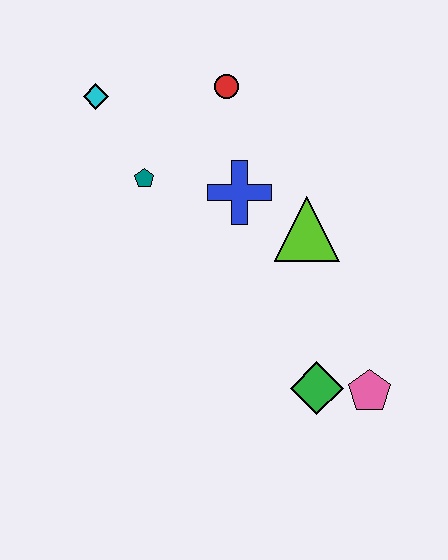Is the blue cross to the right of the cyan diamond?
Yes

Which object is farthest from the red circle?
The pink pentagon is farthest from the red circle.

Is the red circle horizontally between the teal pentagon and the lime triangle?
Yes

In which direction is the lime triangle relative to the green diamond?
The lime triangle is above the green diamond.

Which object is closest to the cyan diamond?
The teal pentagon is closest to the cyan diamond.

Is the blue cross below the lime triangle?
No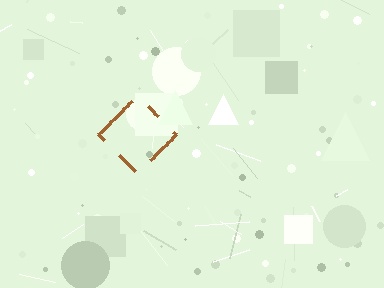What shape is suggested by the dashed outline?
The dashed outline suggests a diamond.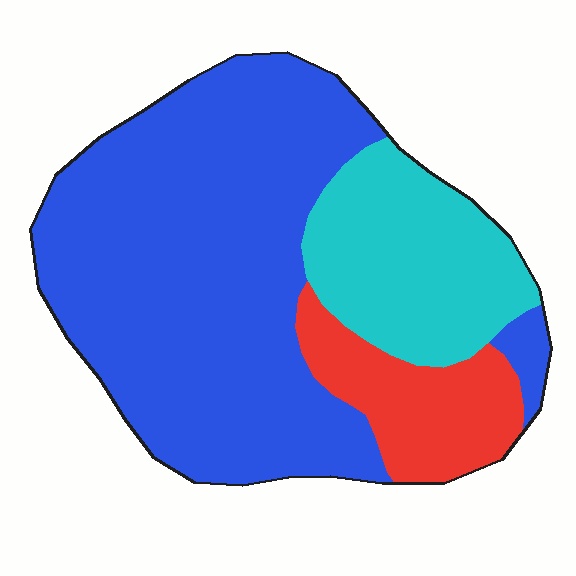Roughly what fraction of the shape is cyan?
Cyan covers around 20% of the shape.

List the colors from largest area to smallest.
From largest to smallest: blue, cyan, red.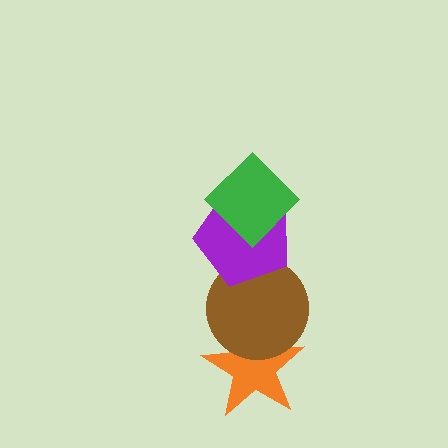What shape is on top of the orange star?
The brown circle is on top of the orange star.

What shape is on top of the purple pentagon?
The green diamond is on top of the purple pentagon.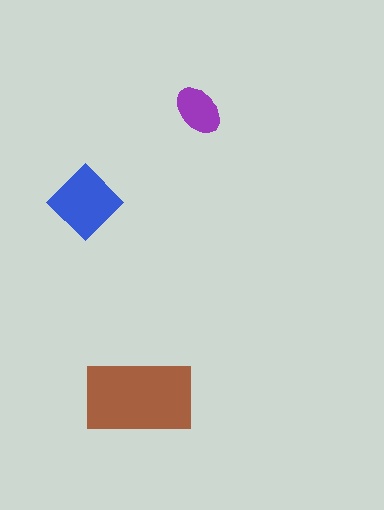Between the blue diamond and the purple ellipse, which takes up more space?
The blue diamond.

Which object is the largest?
The brown rectangle.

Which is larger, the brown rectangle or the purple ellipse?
The brown rectangle.